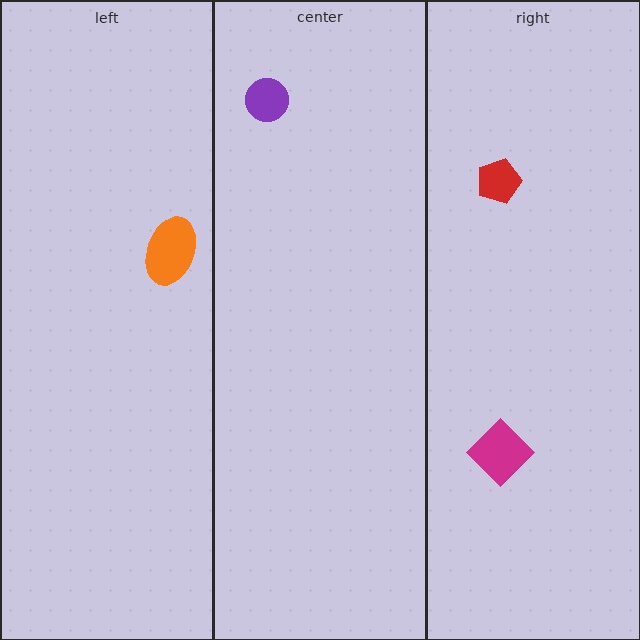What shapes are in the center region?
The purple circle.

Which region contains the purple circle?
The center region.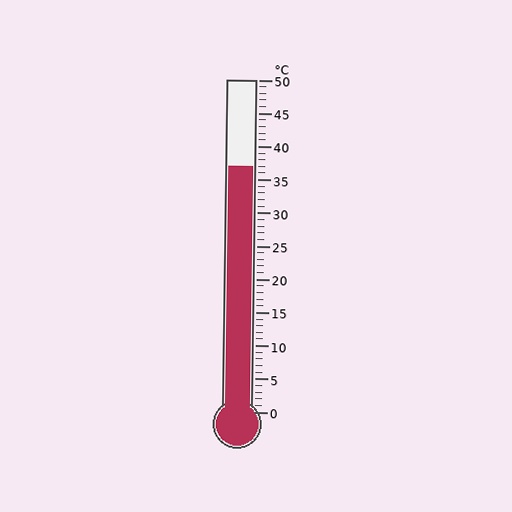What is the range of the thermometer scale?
The thermometer scale ranges from 0°C to 50°C.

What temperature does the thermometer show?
The thermometer shows approximately 37°C.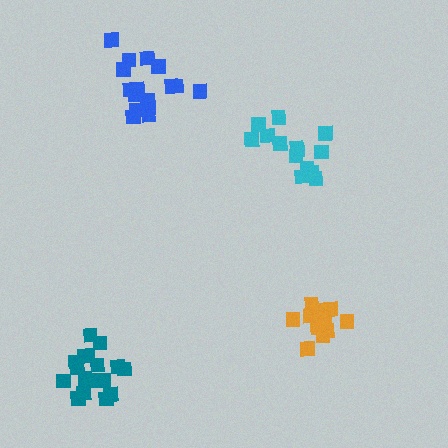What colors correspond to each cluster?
The clusters are colored: teal, blue, orange, cyan.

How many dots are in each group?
Group 1: 17 dots, Group 2: 16 dots, Group 3: 11 dots, Group 4: 15 dots (59 total).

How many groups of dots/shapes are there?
There are 4 groups.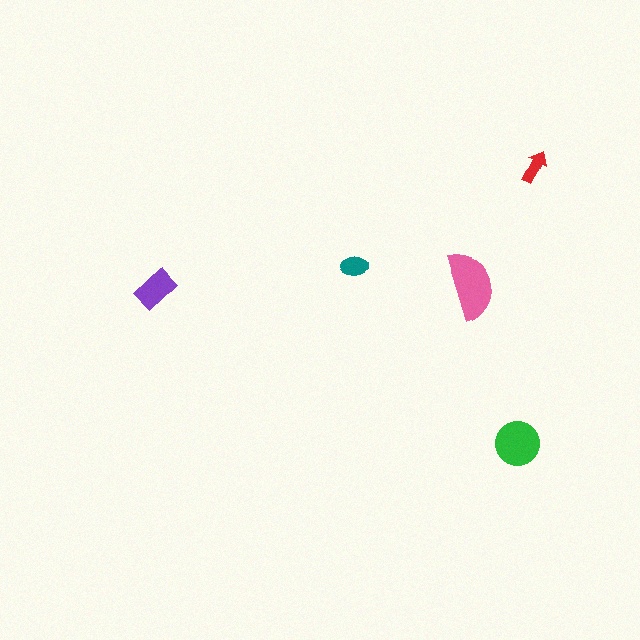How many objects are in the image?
There are 5 objects in the image.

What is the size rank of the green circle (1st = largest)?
2nd.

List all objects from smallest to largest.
The red arrow, the teal ellipse, the purple rectangle, the green circle, the pink semicircle.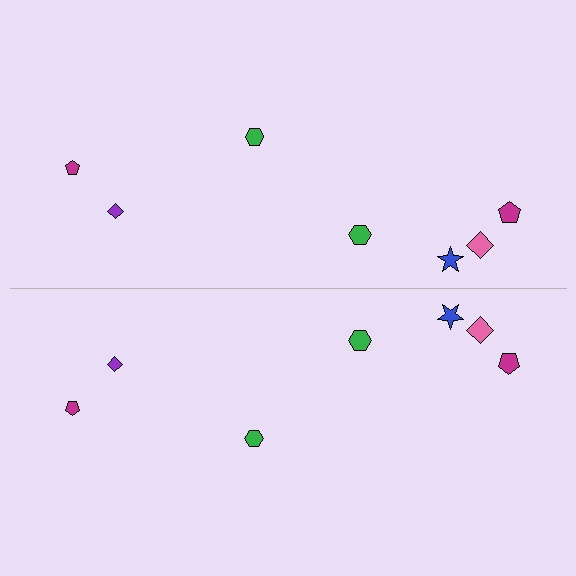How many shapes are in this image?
There are 14 shapes in this image.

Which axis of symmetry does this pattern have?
The pattern has a horizontal axis of symmetry running through the center of the image.